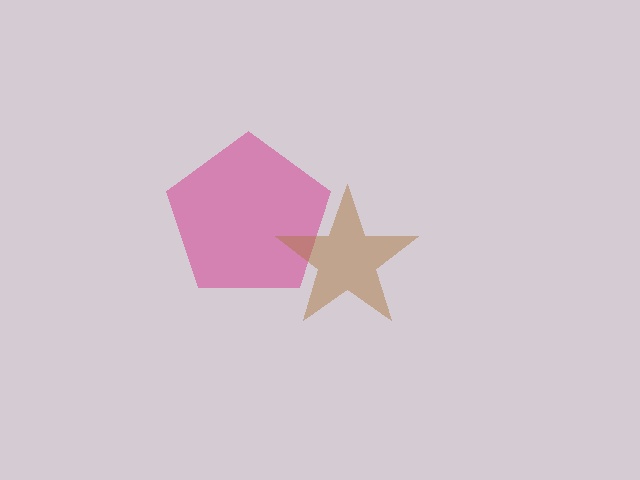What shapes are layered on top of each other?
The layered shapes are: a magenta pentagon, a brown star.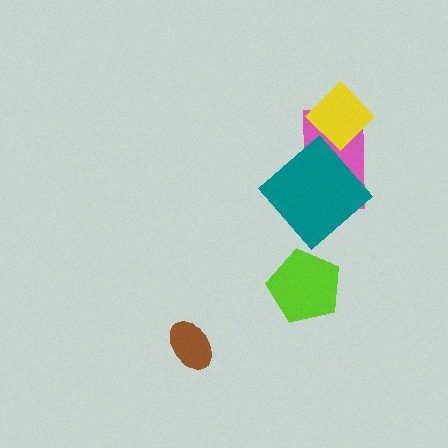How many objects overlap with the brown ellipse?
0 objects overlap with the brown ellipse.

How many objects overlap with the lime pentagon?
0 objects overlap with the lime pentagon.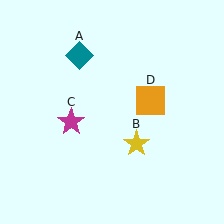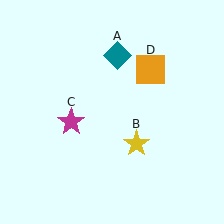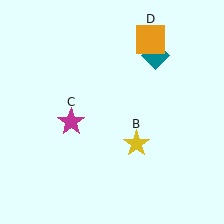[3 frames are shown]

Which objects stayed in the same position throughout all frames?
Yellow star (object B) and magenta star (object C) remained stationary.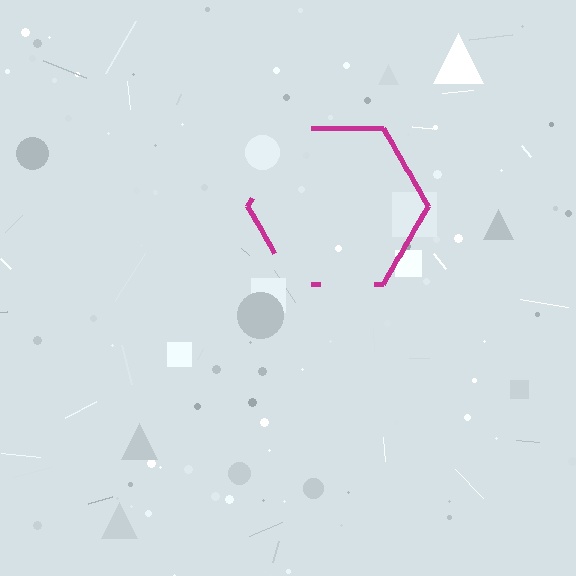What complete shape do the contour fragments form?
The contour fragments form a hexagon.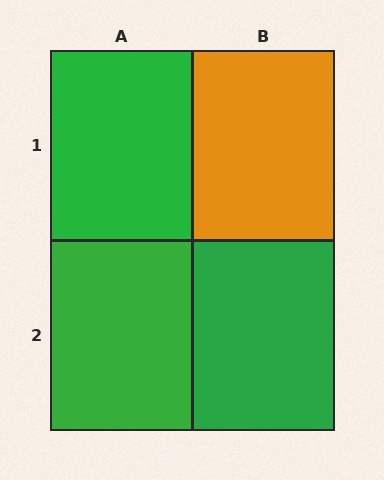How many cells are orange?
1 cell is orange.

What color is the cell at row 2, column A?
Green.